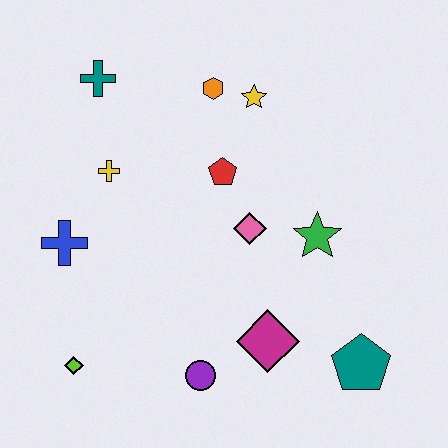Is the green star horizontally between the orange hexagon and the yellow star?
No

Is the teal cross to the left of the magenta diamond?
Yes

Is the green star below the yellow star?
Yes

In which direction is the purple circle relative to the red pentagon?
The purple circle is below the red pentagon.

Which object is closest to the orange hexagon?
The yellow star is closest to the orange hexagon.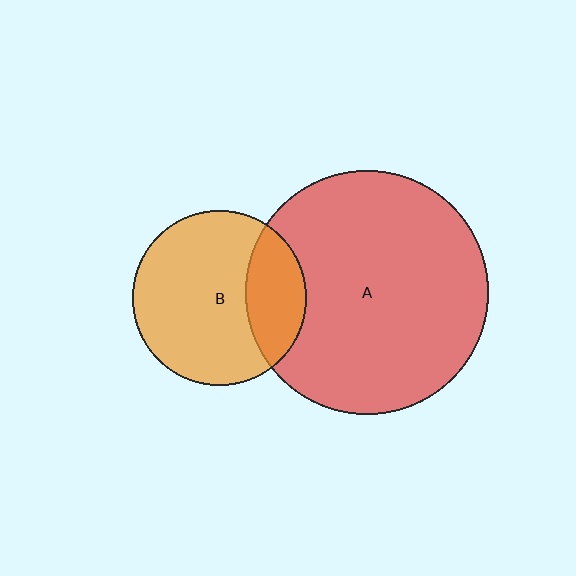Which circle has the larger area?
Circle A (red).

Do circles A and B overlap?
Yes.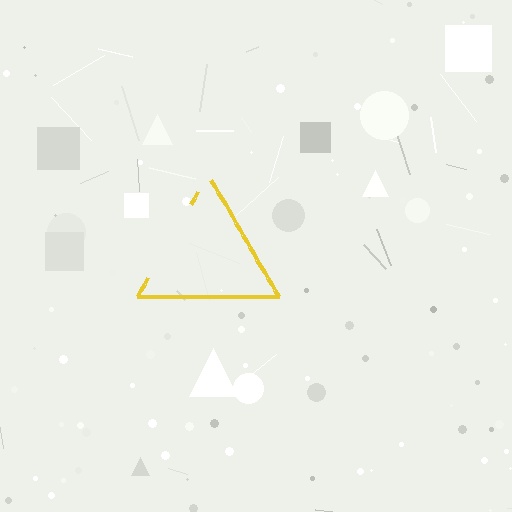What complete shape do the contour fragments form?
The contour fragments form a triangle.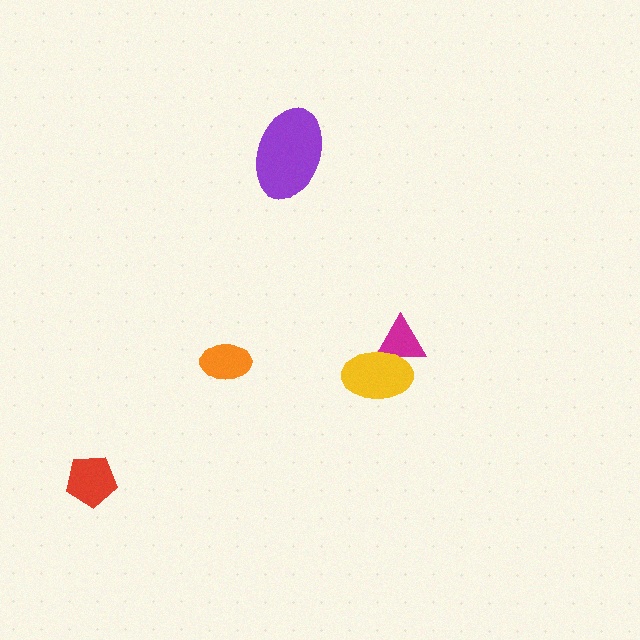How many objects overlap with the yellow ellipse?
1 object overlaps with the yellow ellipse.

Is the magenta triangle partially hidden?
Yes, it is partially covered by another shape.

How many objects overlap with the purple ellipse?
0 objects overlap with the purple ellipse.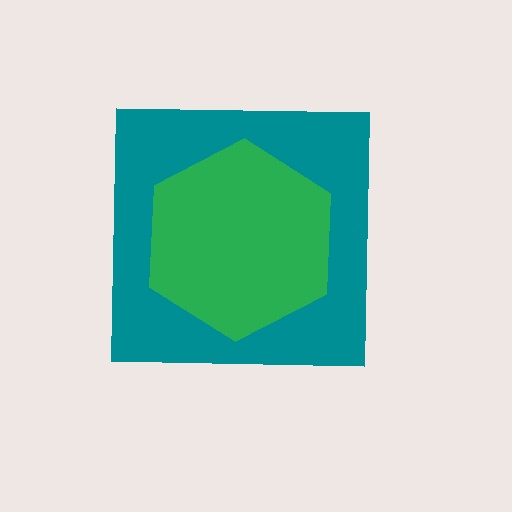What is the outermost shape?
The teal square.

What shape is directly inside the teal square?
The green hexagon.